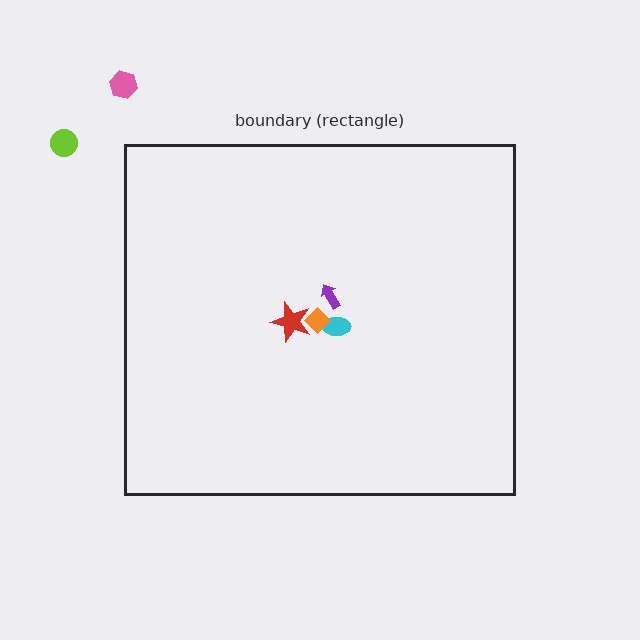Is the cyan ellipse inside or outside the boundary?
Inside.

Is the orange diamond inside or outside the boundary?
Inside.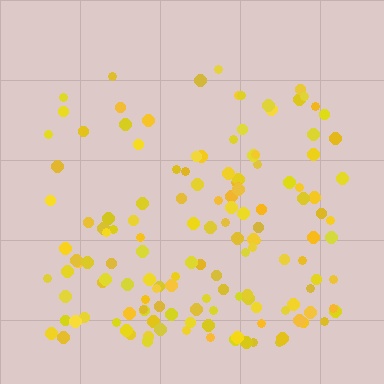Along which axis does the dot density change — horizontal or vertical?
Vertical.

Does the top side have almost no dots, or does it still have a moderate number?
Still a moderate number, just noticeably fewer than the bottom.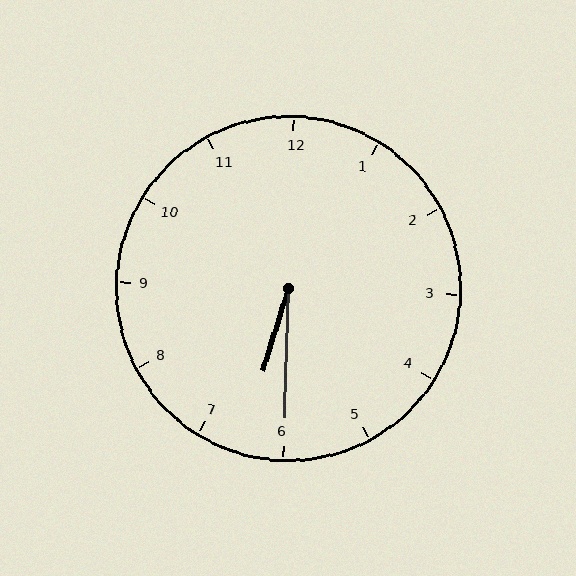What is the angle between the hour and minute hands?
Approximately 15 degrees.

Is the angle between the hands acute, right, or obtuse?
It is acute.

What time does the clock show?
6:30.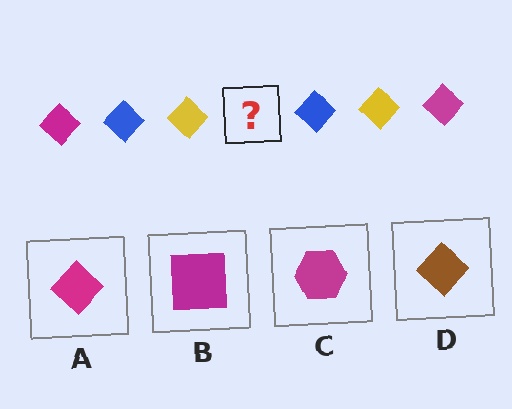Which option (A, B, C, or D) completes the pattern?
A.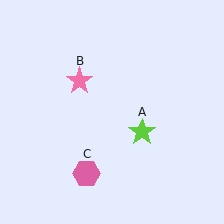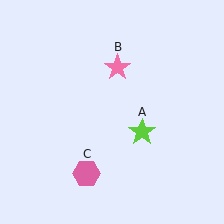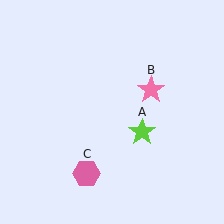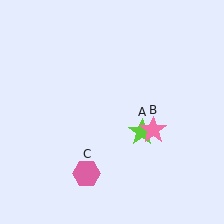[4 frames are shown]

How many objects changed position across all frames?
1 object changed position: pink star (object B).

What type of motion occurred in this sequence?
The pink star (object B) rotated clockwise around the center of the scene.